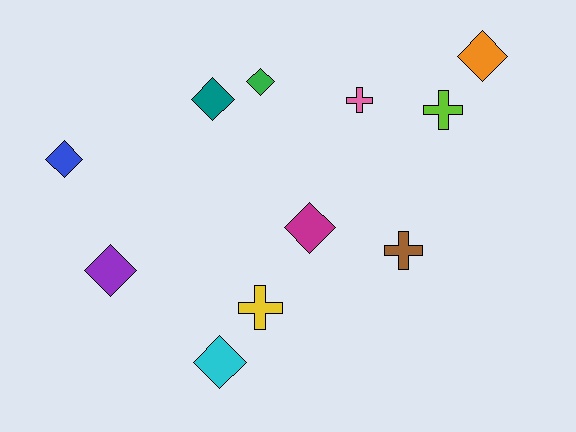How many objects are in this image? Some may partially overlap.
There are 11 objects.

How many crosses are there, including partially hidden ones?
There are 4 crosses.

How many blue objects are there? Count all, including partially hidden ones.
There is 1 blue object.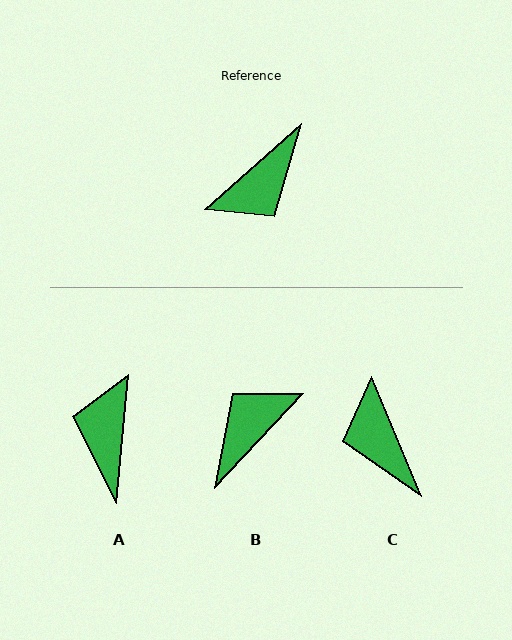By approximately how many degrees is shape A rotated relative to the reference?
Approximately 137 degrees clockwise.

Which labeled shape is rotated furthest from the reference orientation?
B, about 175 degrees away.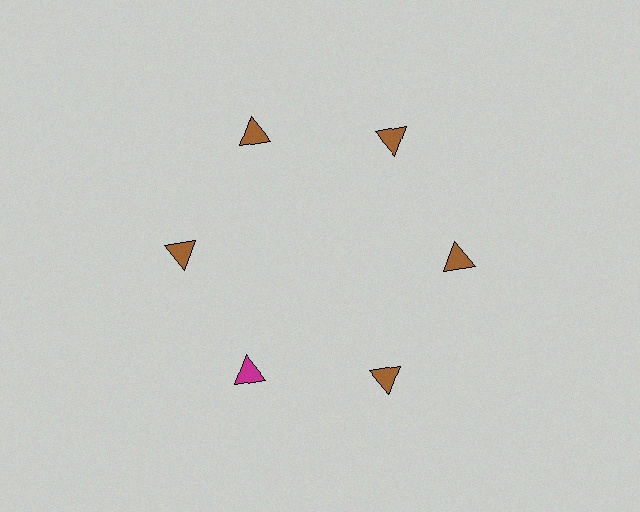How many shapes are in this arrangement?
There are 6 shapes arranged in a ring pattern.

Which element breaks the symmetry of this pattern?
The magenta triangle at roughly the 7 o'clock position breaks the symmetry. All other shapes are brown triangles.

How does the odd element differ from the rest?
It has a different color: magenta instead of brown.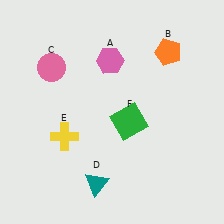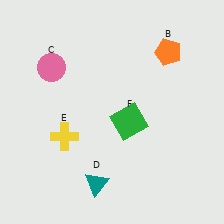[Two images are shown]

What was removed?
The pink hexagon (A) was removed in Image 2.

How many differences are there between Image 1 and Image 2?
There is 1 difference between the two images.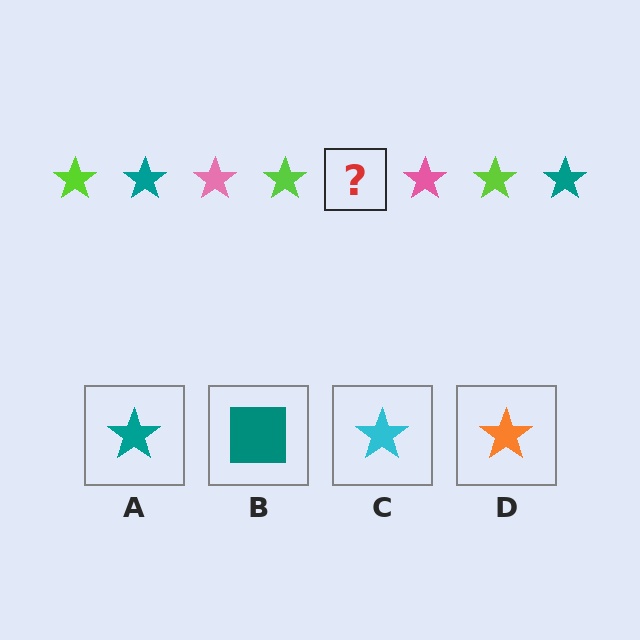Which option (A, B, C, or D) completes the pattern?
A.